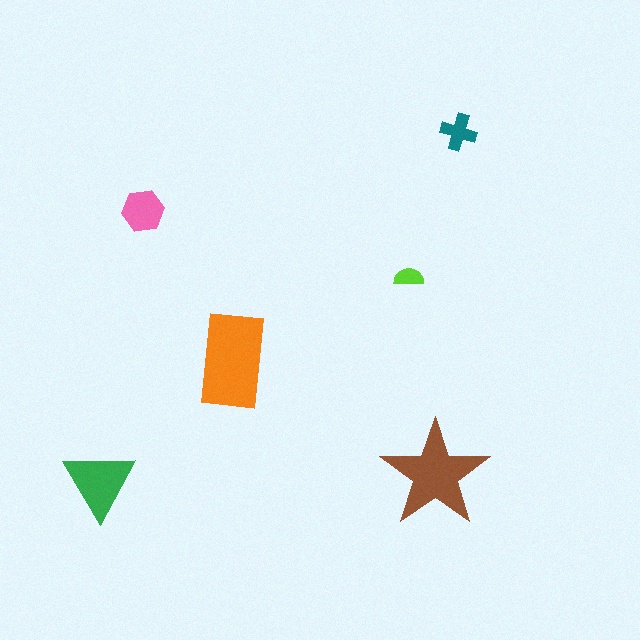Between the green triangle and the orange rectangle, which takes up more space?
The orange rectangle.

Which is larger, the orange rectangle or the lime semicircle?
The orange rectangle.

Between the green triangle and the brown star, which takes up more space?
The brown star.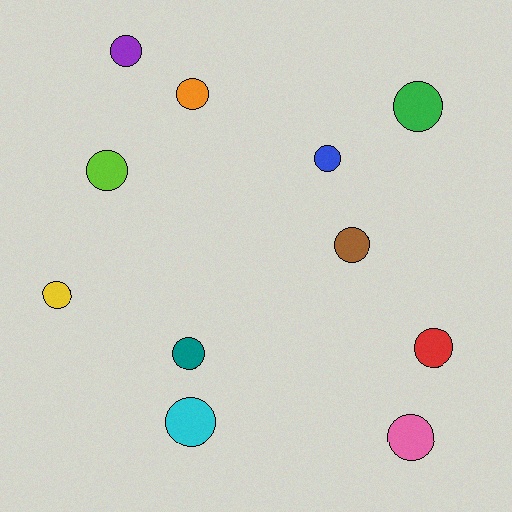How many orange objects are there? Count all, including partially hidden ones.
There is 1 orange object.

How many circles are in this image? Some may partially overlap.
There are 11 circles.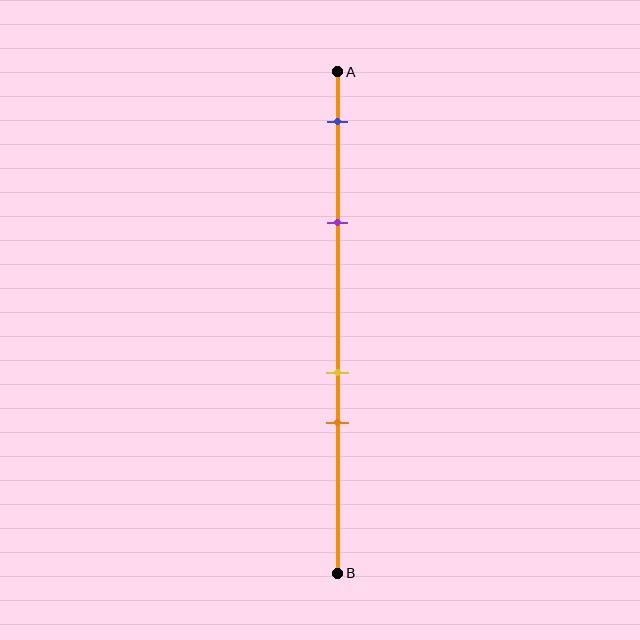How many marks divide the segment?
There are 4 marks dividing the segment.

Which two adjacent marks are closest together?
The yellow and orange marks are the closest adjacent pair.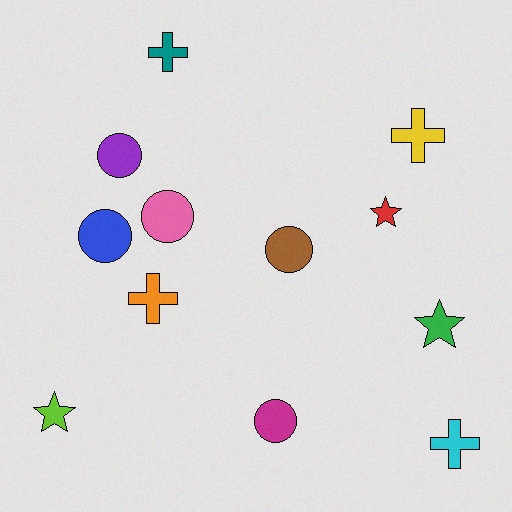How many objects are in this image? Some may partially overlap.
There are 12 objects.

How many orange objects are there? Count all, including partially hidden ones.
There is 1 orange object.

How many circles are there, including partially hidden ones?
There are 5 circles.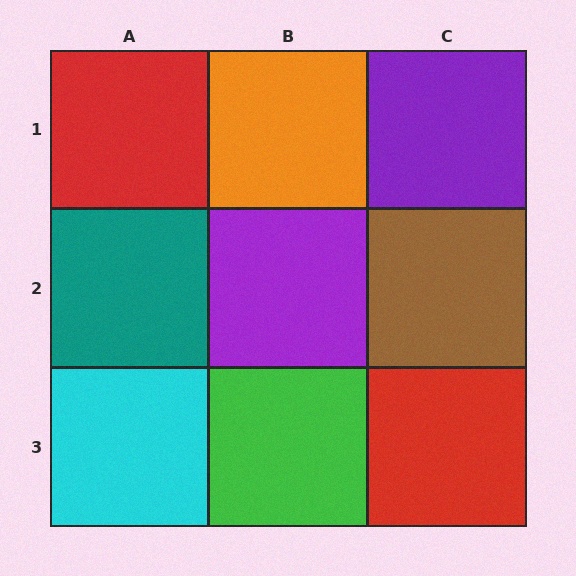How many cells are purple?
2 cells are purple.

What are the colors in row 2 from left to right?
Teal, purple, brown.